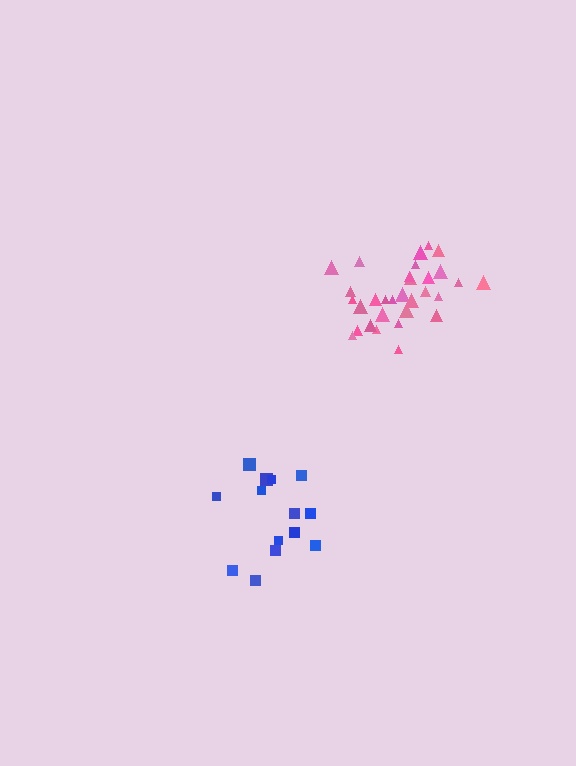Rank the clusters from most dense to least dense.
pink, blue.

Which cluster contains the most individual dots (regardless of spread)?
Pink (31).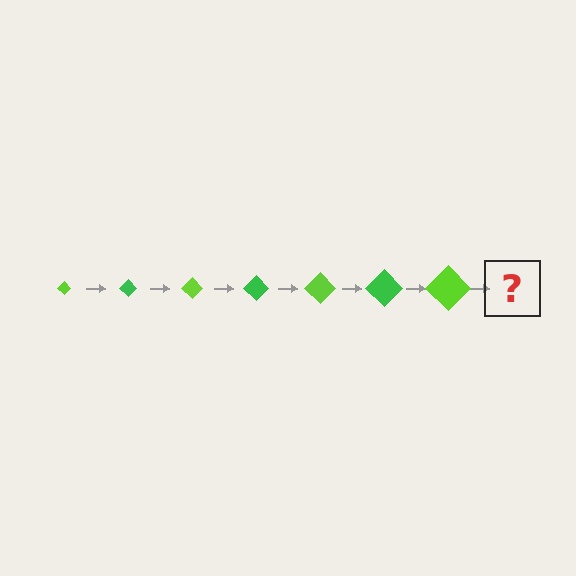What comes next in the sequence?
The next element should be a green diamond, larger than the previous one.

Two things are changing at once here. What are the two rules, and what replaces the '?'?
The two rules are that the diamond grows larger each step and the color cycles through lime and green. The '?' should be a green diamond, larger than the previous one.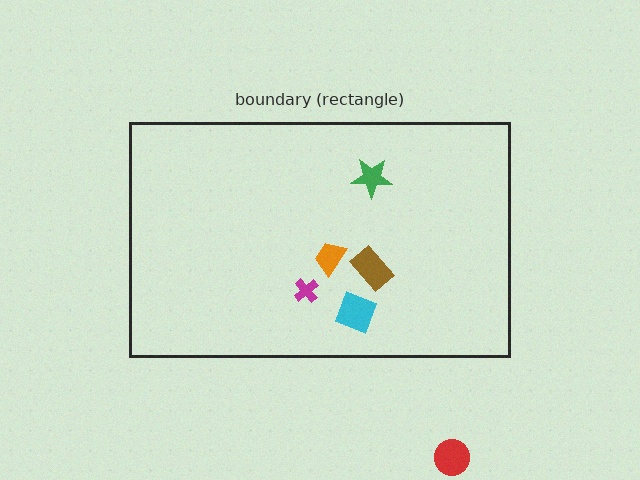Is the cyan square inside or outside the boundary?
Inside.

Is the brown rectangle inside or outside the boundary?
Inside.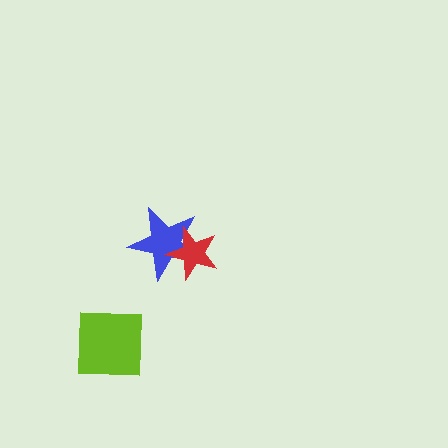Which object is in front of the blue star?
The red star is in front of the blue star.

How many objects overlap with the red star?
1 object overlaps with the red star.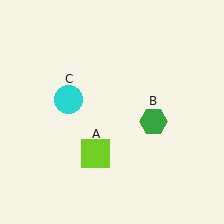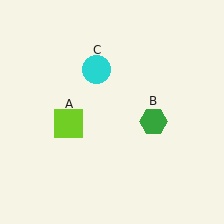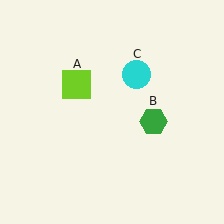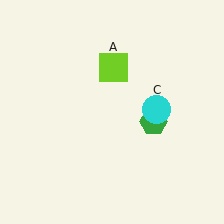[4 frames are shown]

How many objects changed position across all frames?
2 objects changed position: lime square (object A), cyan circle (object C).